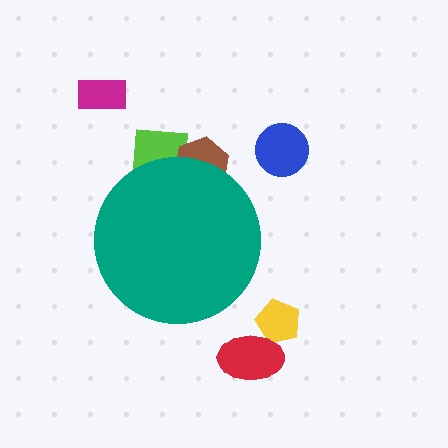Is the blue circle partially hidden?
No, the blue circle is fully visible.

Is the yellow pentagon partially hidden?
No, the yellow pentagon is fully visible.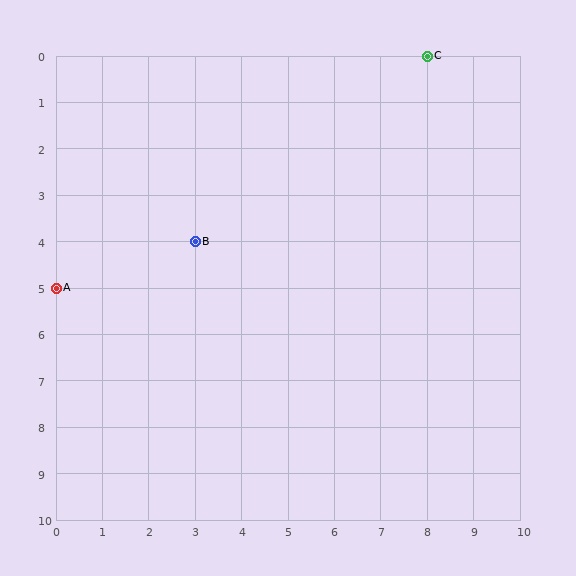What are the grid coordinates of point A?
Point A is at grid coordinates (0, 5).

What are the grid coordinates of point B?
Point B is at grid coordinates (3, 4).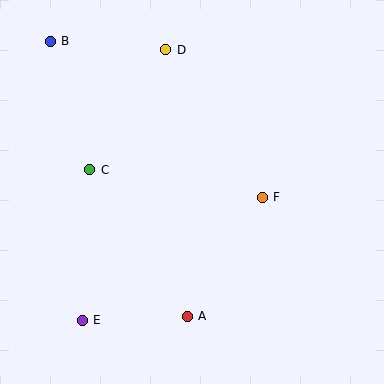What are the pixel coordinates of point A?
Point A is at (187, 316).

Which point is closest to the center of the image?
Point F at (262, 197) is closest to the center.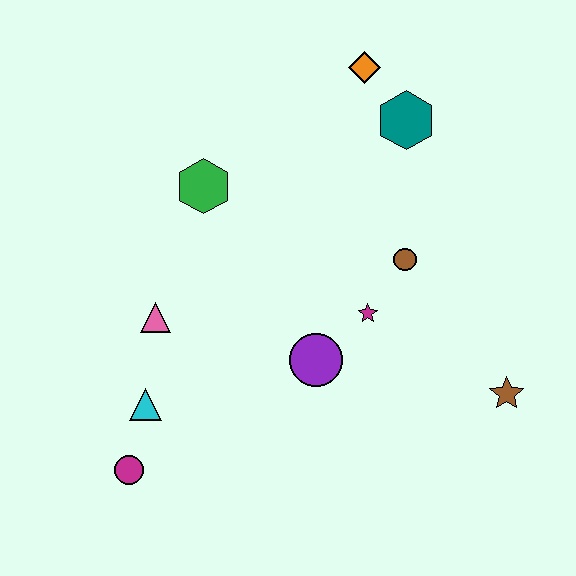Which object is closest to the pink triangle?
The cyan triangle is closest to the pink triangle.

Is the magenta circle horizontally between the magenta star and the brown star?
No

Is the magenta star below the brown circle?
Yes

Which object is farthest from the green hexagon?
The brown star is farthest from the green hexagon.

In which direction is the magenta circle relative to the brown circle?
The magenta circle is to the left of the brown circle.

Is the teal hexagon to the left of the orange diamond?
No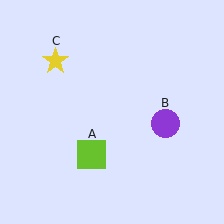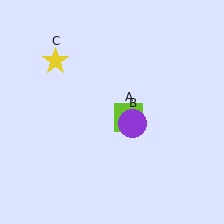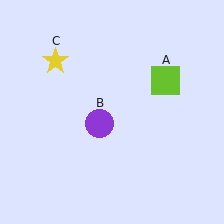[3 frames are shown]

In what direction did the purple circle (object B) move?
The purple circle (object B) moved left.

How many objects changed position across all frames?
2 objects changed position: lime square (object A), purple circle (object B).